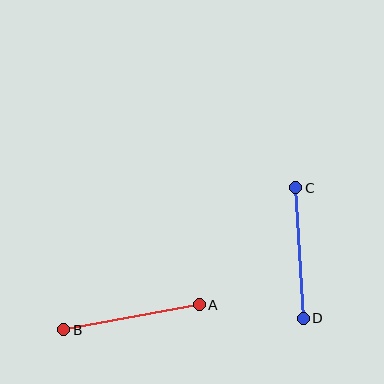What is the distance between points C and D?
The distance is approximately 131 pixels.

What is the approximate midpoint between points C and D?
The midpoint is at approximately (299, 253) pixels.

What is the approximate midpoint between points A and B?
The midpoint is at approximately (132, 317) pixels.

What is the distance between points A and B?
The distance is approximately 138 pixels.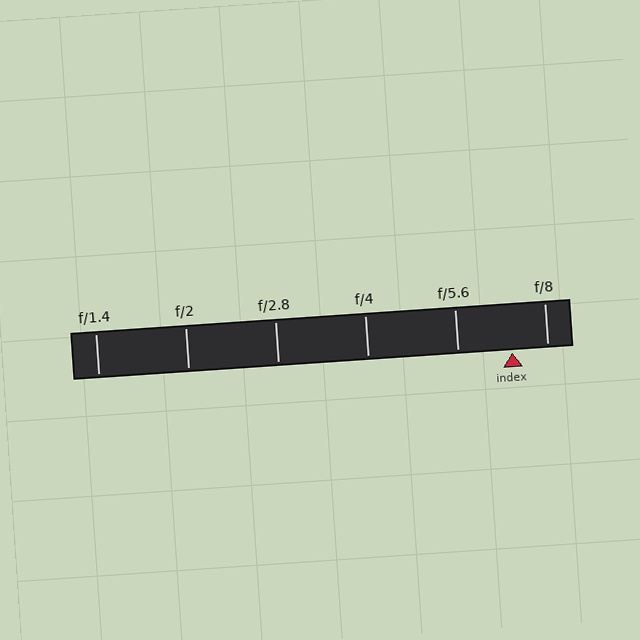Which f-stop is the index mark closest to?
The index mark is closest to f/8.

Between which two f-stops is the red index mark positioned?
The index mark is between f/5.6 and f/8.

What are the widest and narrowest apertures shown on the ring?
The widest aperture shown is f/1.4 and the narrowest is f/8.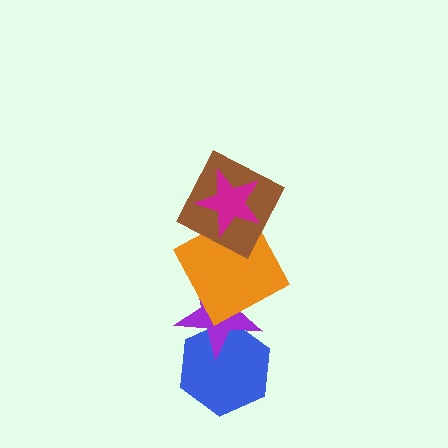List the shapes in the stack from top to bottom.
From top to bottom: the magenta star, the brown square, the orange square, the purple star, the blue hexagon.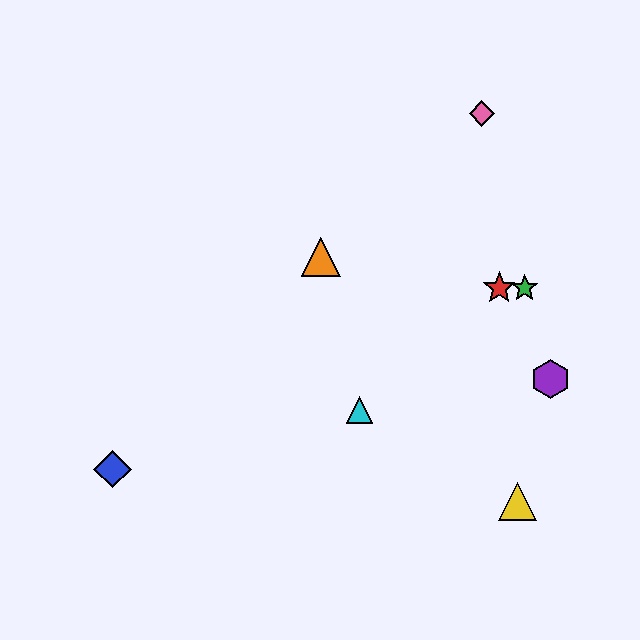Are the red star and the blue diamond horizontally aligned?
No, the red star is at y≈288 and the blue diamond is at y≈469.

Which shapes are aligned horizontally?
The red star, the green star are aligned horizontally.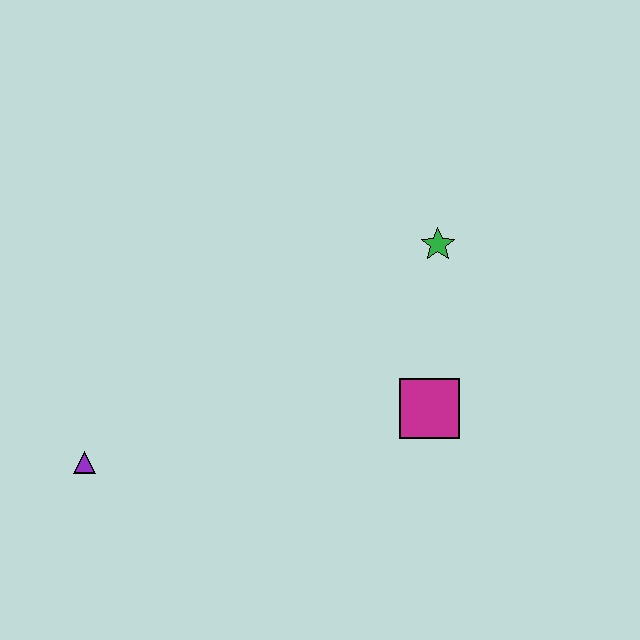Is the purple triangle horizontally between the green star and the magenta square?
No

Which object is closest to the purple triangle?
The magenta square is closest to the purple triangle.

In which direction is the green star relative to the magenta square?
The green star is above the magenta square.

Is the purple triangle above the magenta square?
No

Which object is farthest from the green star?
The purple triangle is farthest from the green star.